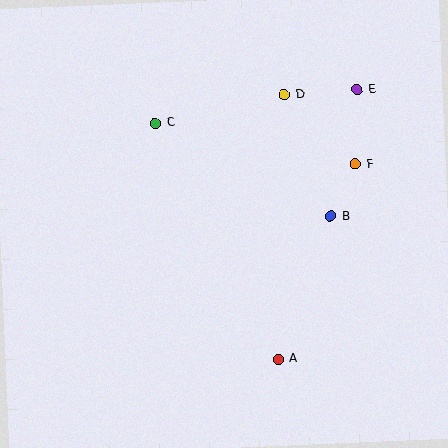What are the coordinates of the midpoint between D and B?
The midpoint between D and B is at (308, 155).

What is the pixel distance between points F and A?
The distance between F and A is 210 pixels.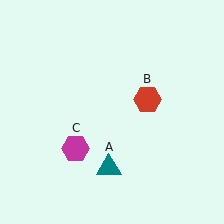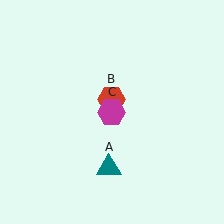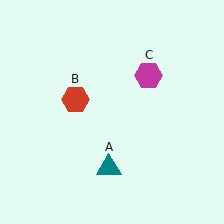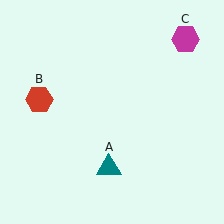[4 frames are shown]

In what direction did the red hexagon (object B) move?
The red hexagon (object B) moved left.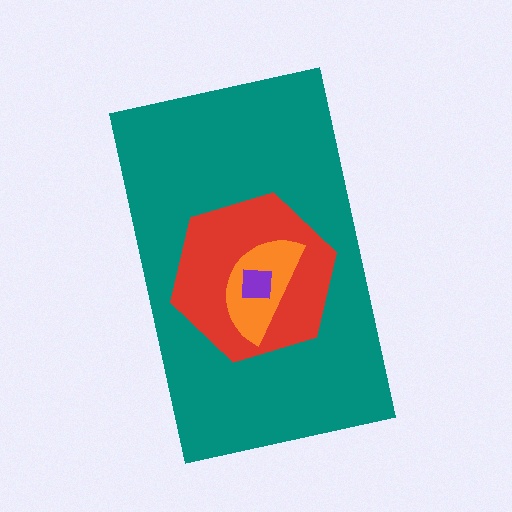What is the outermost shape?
The teal rectangle.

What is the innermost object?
The purple square.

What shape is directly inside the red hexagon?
The orange semicircle.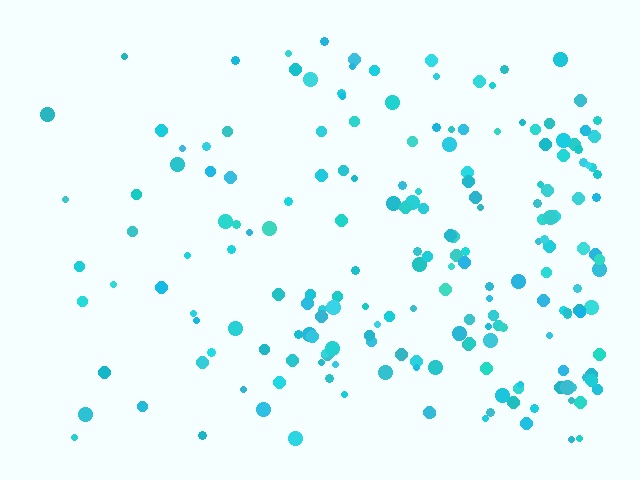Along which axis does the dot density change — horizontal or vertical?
Horizontal.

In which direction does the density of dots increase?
From left to right, with the right side densest.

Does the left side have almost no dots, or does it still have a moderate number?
Still a moderate number, just noticeably fewer than the right.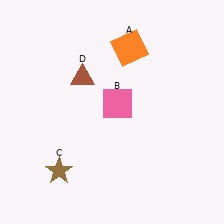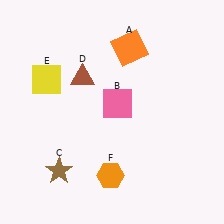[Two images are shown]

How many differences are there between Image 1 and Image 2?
There are 2 differences between the two images.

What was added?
A yellow square (E), an orange hexagon (F) were added in Image 2.